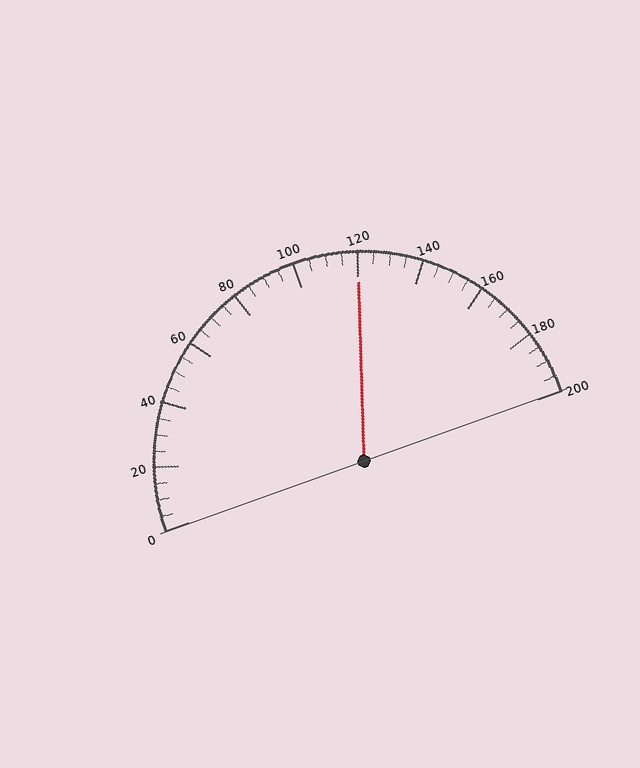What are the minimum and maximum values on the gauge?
The gauge ranges from 0 to 200.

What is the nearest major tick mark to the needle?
The nearest major tick mark is 120.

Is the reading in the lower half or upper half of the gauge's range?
The reading is in the upper half of the range (0 to 200).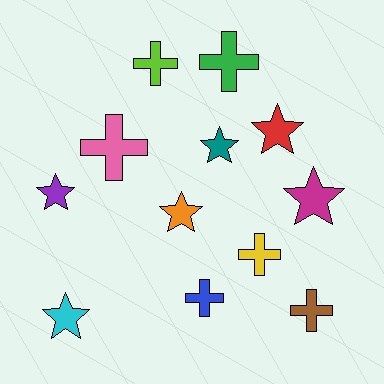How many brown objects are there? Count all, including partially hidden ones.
There is 1 brown object.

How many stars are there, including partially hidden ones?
There are 6 stars.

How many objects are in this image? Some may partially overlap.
There are 12 objects.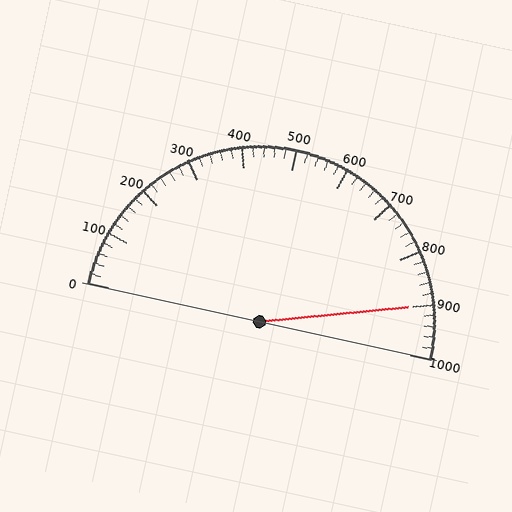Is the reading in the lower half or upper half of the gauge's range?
The reading is in the upper half of the range (0 to 1000).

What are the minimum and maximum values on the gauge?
The gauge ranges from 0 to 1000.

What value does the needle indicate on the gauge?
The needle indicates approximately 900.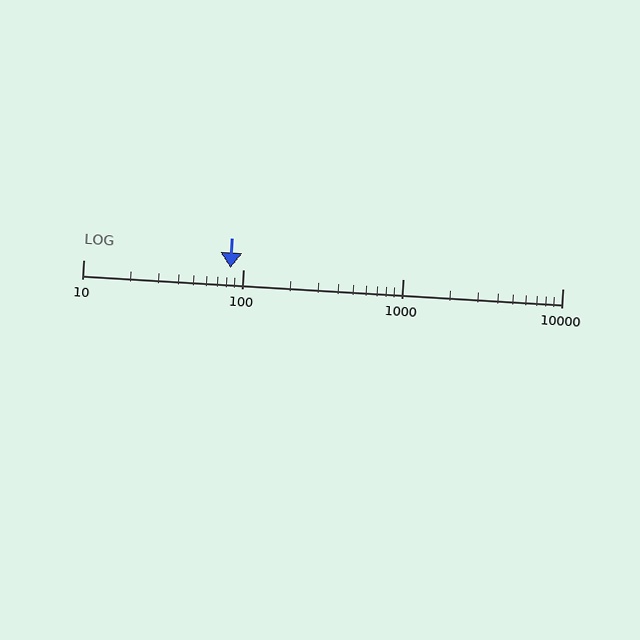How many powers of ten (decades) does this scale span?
The scale spans 3 decades, from 10 to 10000.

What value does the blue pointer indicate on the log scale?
The pointer indicates approximately 83.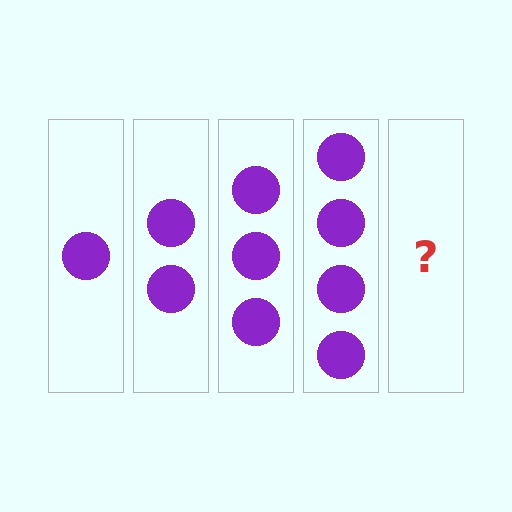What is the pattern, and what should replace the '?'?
The pattern is that each step adds one more circle. The '?' should be 5 circles.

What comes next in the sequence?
The next element should be 5 circles.